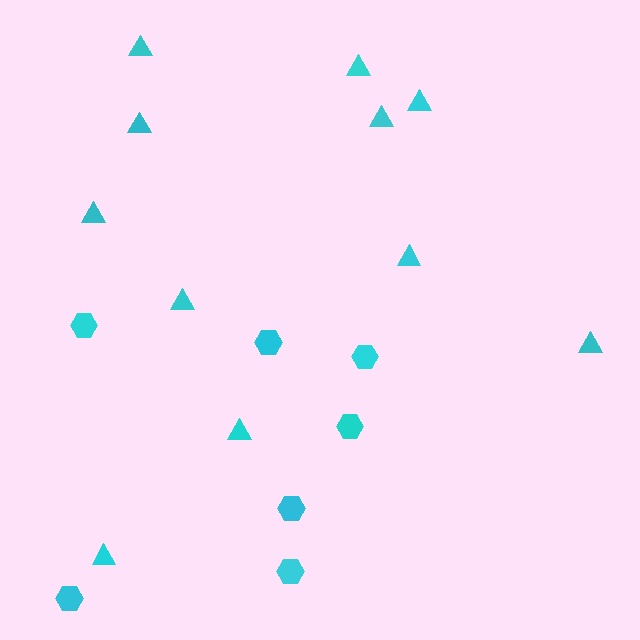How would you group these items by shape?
There are 2 groups: one group of triangles (11) and one group of hexagons (7).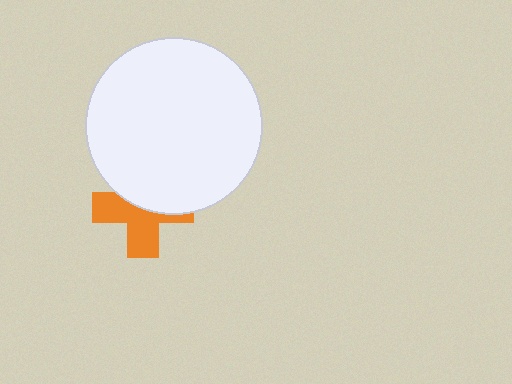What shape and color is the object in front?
The object in front is a white circle.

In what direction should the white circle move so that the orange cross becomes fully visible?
The white circle should move up. That is the shortest direction to clear the overlap and leave the orange cross fully visible.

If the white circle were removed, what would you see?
You would see the complete orange cross.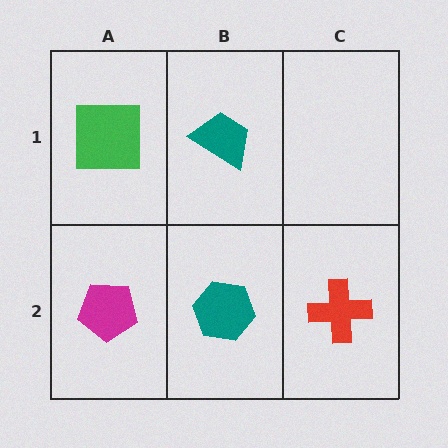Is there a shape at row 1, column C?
No, that cell is empty.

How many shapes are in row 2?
3 shapes.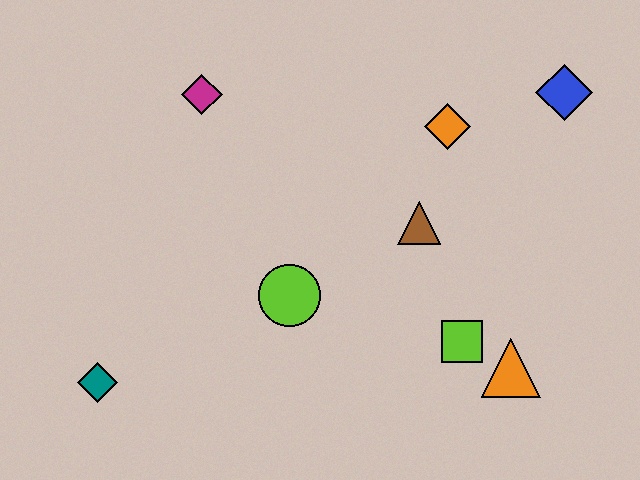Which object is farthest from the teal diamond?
The blue diamond is farthest from the teal diamond.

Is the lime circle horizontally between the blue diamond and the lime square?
No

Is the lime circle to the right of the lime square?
No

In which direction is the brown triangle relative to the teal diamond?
The brown triangle is to the right of the teal diamond.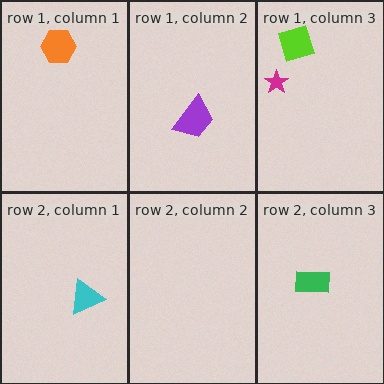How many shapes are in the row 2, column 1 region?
1.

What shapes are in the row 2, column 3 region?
The green rectangle.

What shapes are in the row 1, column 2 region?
The purple trapezoid.